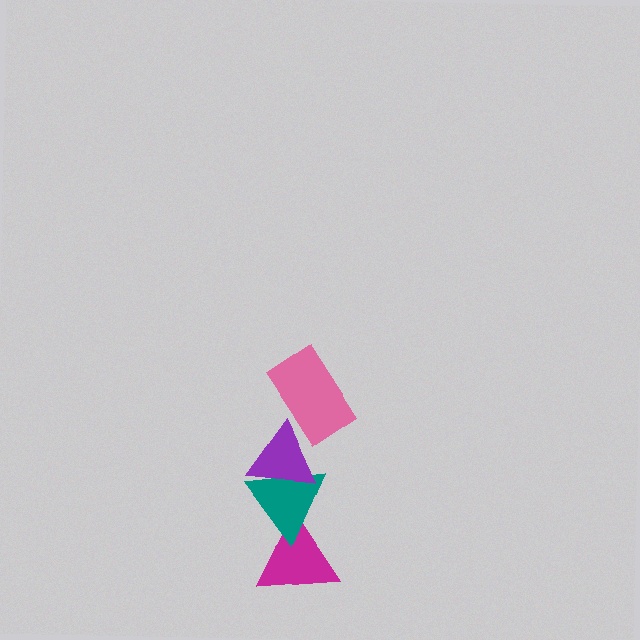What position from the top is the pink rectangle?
The pink rectangle is 1st from the top.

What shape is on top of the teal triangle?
The purple triangle is on top of the teal triangle.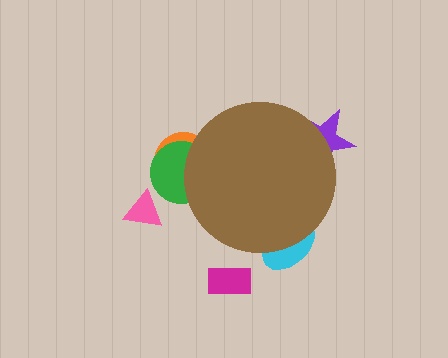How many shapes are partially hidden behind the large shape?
4 shapes are partially hidden.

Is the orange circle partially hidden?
Yes, the orange circle is partially hidden behind the brown circle.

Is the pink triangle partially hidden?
No, the pink triangle is fully visible.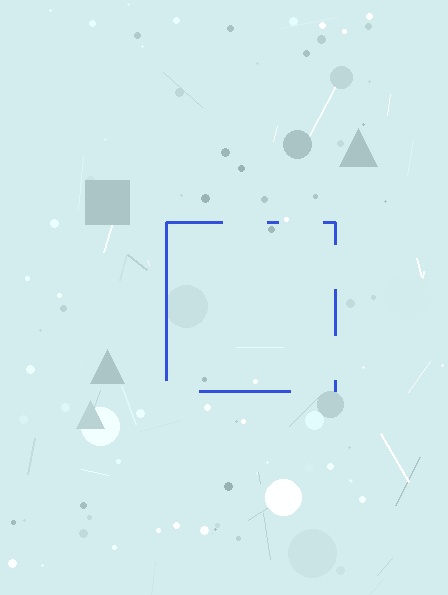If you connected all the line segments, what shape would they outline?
They would outline a square.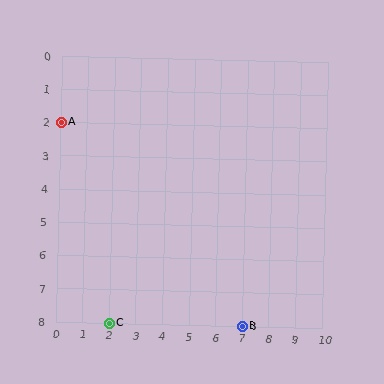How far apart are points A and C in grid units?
Points A and C are 2 columns and 6 rows apart (about 6.3 grid units diagonally).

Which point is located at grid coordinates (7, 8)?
Point B is at (7, 8).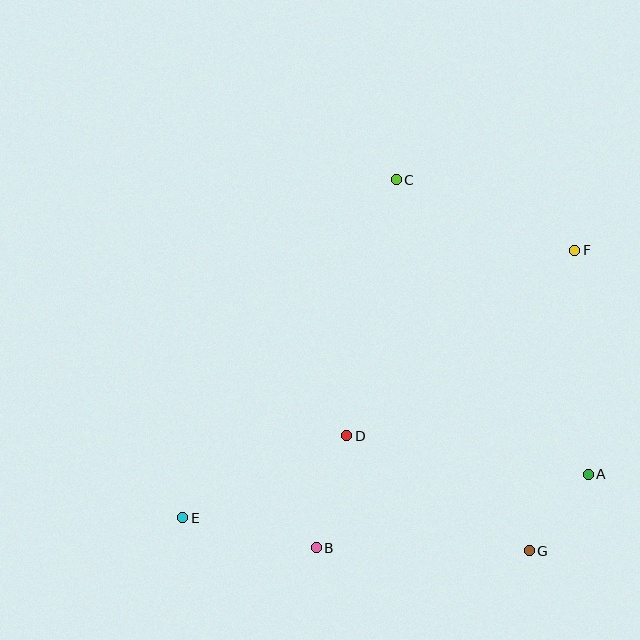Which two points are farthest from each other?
Points E and F are farthest from each other.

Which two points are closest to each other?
Points A and G are closest to each other.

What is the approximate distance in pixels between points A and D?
The distance between A and D is approximately 245 pixels.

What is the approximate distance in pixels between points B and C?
The distance between B and C is approximately 376 pixels.